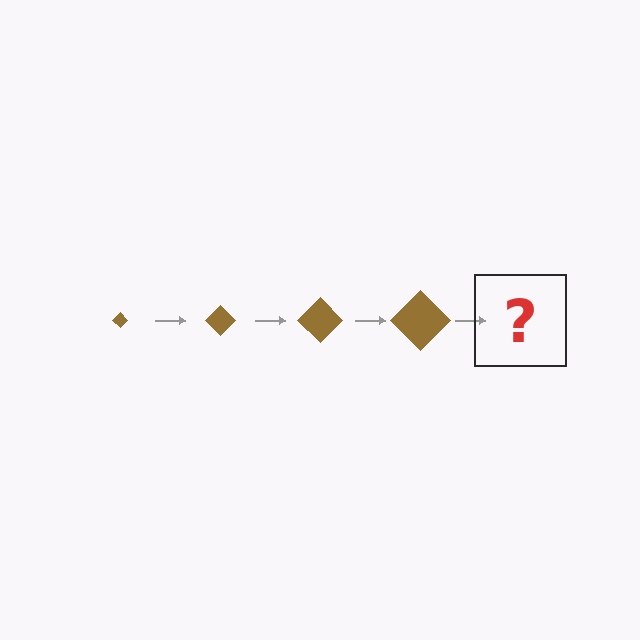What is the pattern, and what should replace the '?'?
The pattern is that the diamond gets progressively larger each step. The '?' should be a brown diamond, larger than the previous one.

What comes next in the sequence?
The next element should be a brown diamond, larger than the previous one.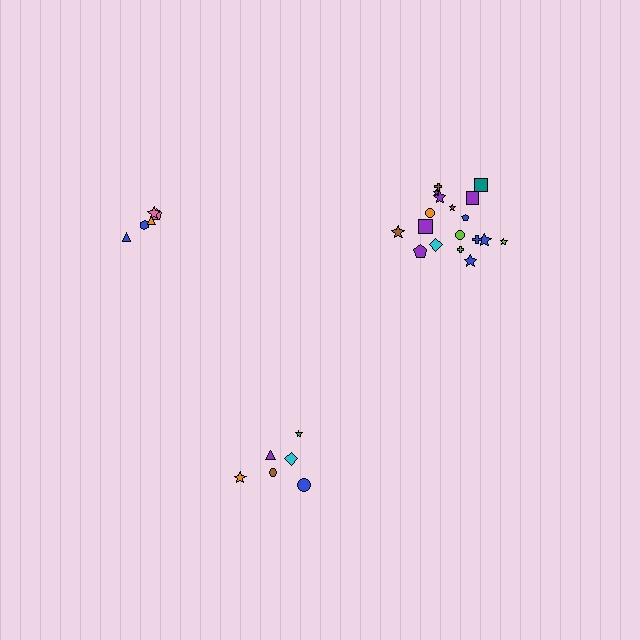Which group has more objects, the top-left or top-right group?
The top-right group.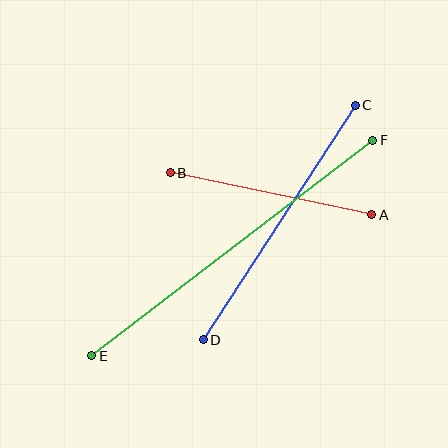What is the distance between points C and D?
The distance is approximately 280 pixels.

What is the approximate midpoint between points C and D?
The midpoint is at approximately (279, 223) pixels.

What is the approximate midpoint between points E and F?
The midpoint is at approximately (232, 248) pixels.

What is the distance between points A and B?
The distance is approximately 206 pixels.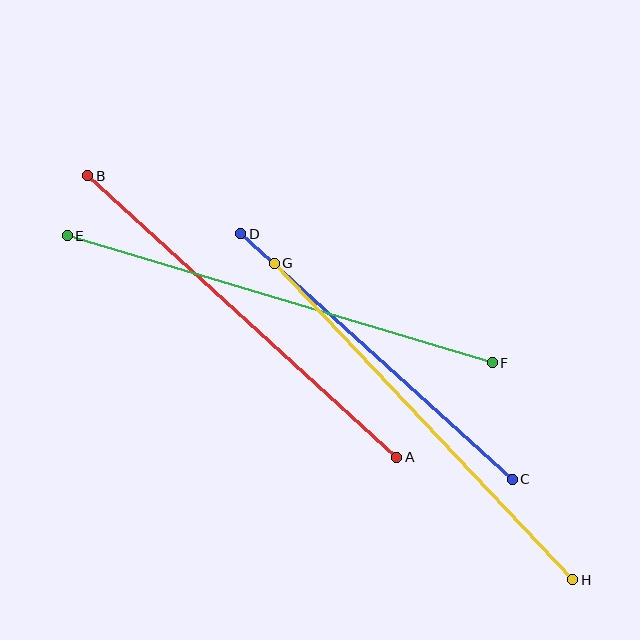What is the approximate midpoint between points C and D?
The midpoint is at approximately (376, 356) pixels.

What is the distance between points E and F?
The distance is approximately 444 pixels.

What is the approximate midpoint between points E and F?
The midpoint is at approximately (280, 299) pixels.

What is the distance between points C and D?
The distance is approximately 366 pixels.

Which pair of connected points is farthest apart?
Points E and F are farthest apart.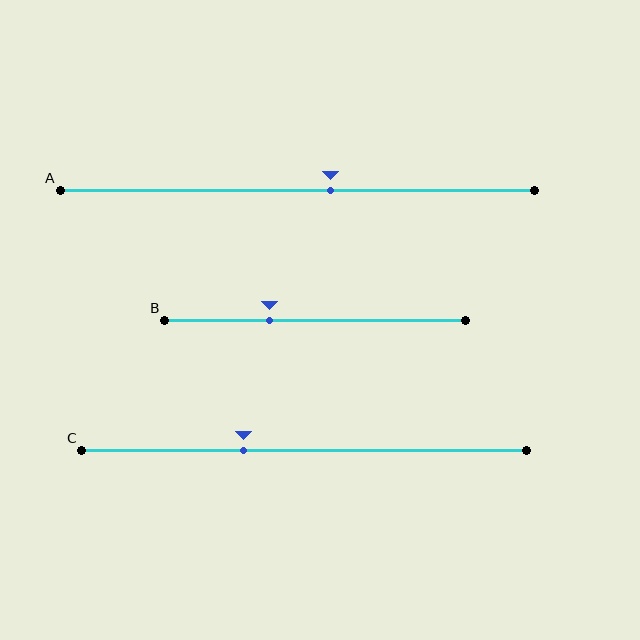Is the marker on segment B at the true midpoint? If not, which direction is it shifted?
No, the marker on segment B is shifted to the left by about 15% of the segment length.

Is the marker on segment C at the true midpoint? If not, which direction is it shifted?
No, the marker on segment C is shifted to the left by about 14% of the segment length.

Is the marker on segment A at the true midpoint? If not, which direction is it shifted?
No, the marker on segment A is shifted to the right by about 7% of the segment length.